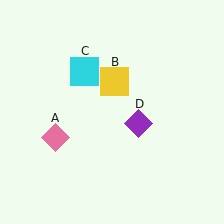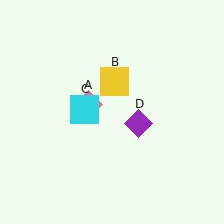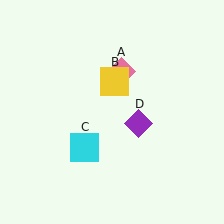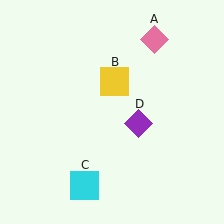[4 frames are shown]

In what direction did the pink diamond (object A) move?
The pink diamond (object A) moved up and to the right.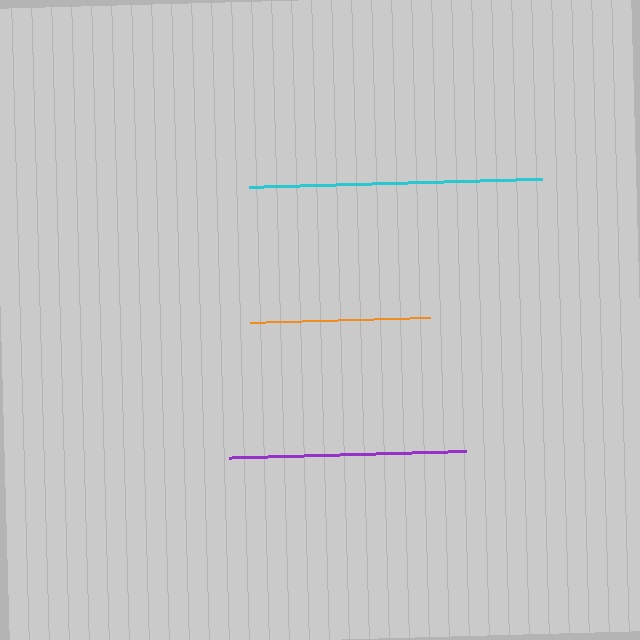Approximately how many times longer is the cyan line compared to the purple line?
The cyan line is approximately 1.2 times the length of the purple line.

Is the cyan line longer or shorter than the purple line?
The cyan line is longer than the purple line.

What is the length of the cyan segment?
The cyan segment is approximately 292 pixels long.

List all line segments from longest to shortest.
From longest to shortest: cyan, purple, orange.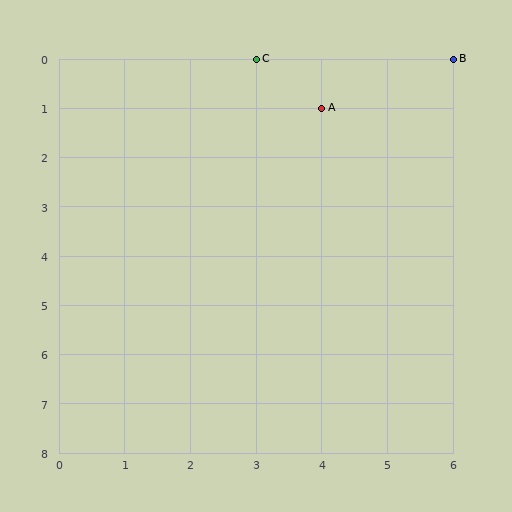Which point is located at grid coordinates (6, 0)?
Point B is at (6, 0).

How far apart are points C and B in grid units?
Points C and B are 3 columns apart.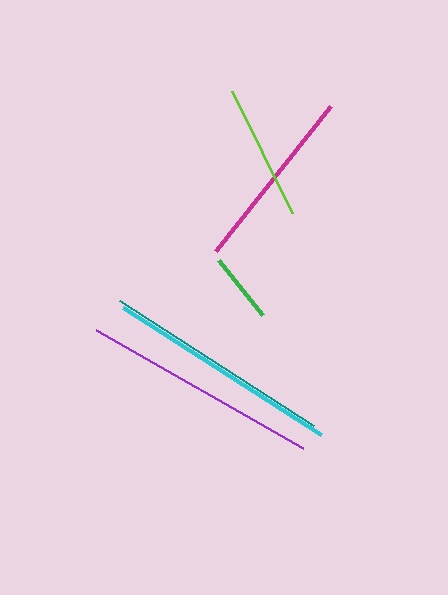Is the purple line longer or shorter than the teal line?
The purple line is longer than the teal line.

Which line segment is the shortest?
The green line is the shortest at approximately 70 pixels.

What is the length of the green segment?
The green segment is approximately 70 pixels long.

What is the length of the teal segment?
The teal segment is approximately 231 pixels long.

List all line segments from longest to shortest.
From longest to shortest: purple, cyan, teal, magenta, lime, green.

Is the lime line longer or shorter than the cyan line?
The cyan line is longer than the lime line.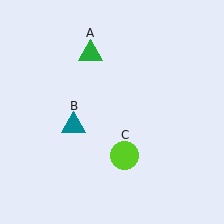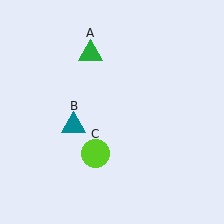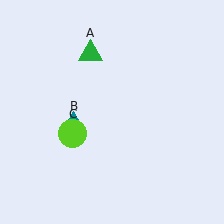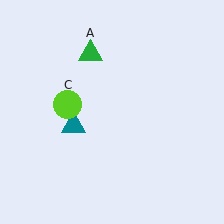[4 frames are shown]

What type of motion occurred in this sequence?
The lime circle (object C) rotated clockwise around the center of the scene.